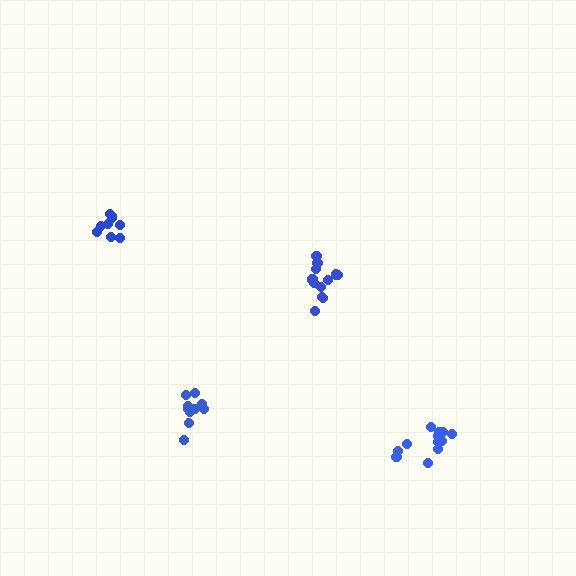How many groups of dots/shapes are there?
There are 4 groups.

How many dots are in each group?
Group 1: 12 dots, Group 2: 12 dots, Group 3: 12 dots, Group 4: 10 dots (46 total).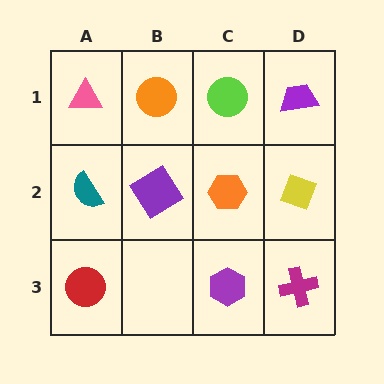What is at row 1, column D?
A purple trapezoid.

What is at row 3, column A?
A red circle.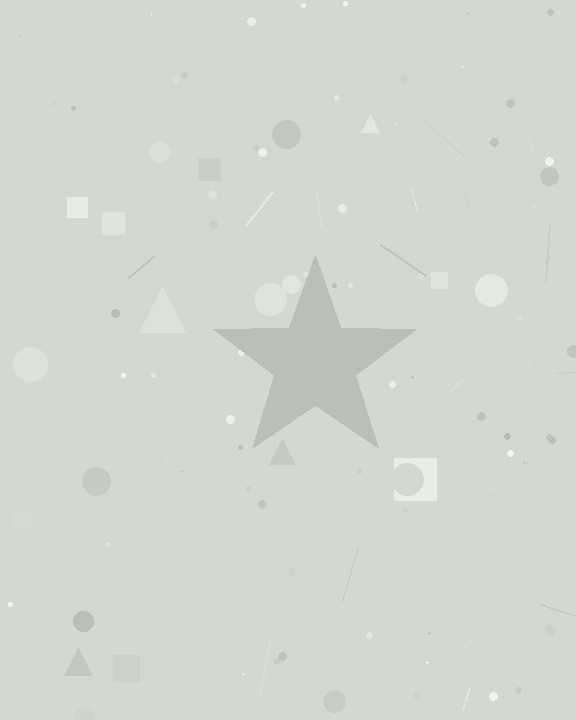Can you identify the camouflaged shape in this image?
The camouflaged shape is a star.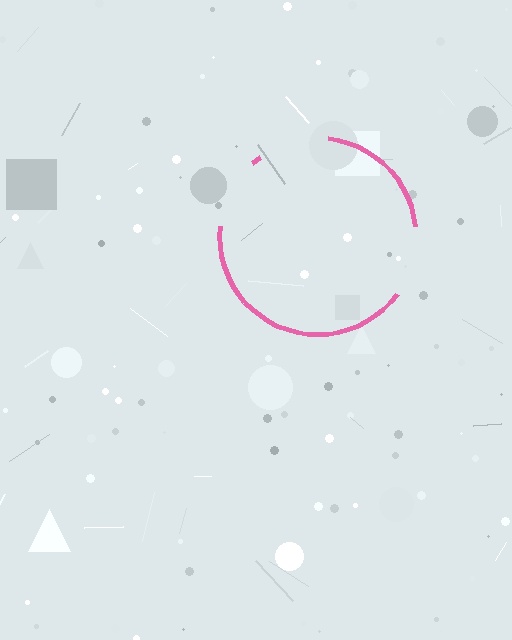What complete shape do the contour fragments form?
The contour fragments form a circle.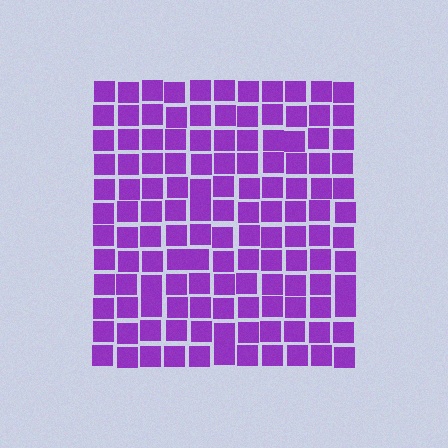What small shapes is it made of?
It is made of small squares.